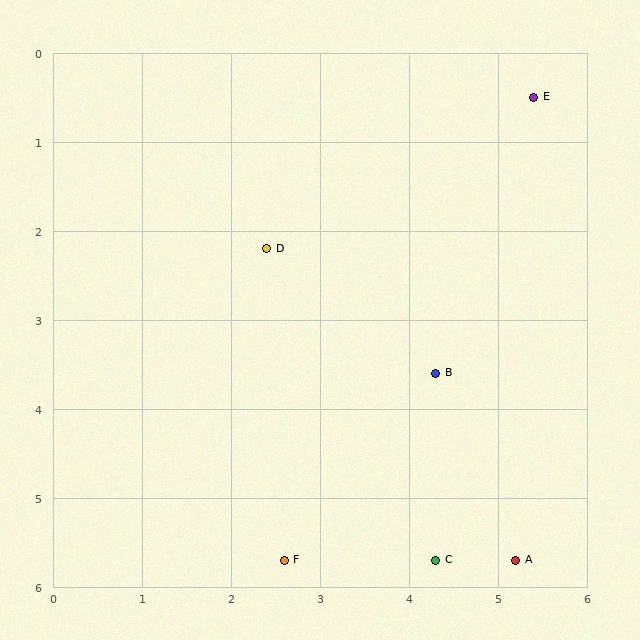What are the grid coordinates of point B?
Point B is at approximately (4.3, 3.6).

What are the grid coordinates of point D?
Point D is at approximately (2.4, 2.2).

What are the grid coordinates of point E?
Point E is at approximately (5.4, 0.5).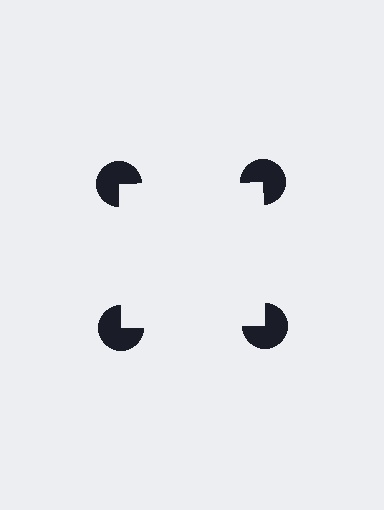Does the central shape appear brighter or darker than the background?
It typically appears slightly brighter than the background, even though no actual brightness change is drawn.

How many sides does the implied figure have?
4 sides.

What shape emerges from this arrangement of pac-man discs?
An illusory square — its edges are inferred from the aligned wedge cuts in the pac-man discs, not physically drawn.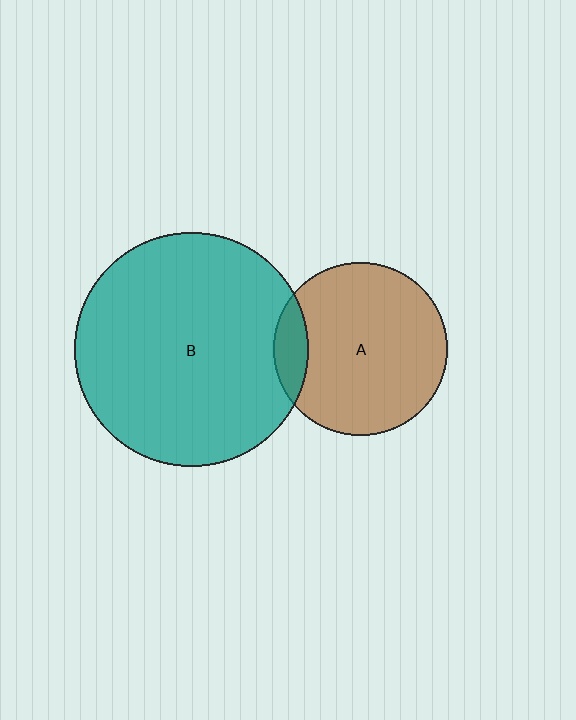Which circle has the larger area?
Circle B (teal).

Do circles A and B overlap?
Yes.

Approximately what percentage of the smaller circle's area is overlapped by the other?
Approximately 10%.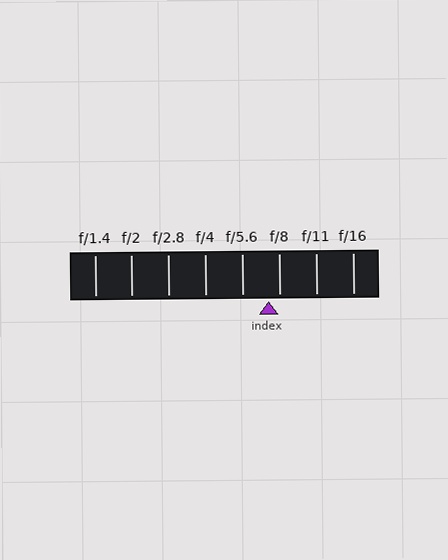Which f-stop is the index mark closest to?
The index mark is closest to f/8.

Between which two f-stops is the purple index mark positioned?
The index mark is between f/5.6 and f/8.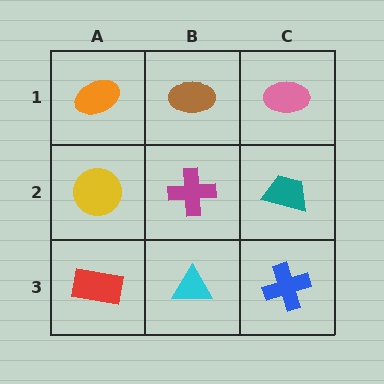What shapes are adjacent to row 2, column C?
A pink ellipse (row 1, column C), a blue cross (row 3, column C), a magenta cross (row 2, column B).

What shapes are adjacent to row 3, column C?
A teal trapezoid (row 2, column C), a cyan triangle (row 3, column B).